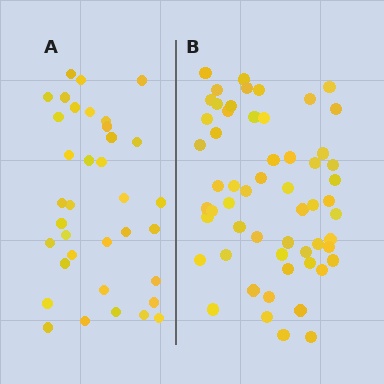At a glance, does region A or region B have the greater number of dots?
Region B (the right region) has more dots.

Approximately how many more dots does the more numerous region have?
Region B has approximately 20 more dots than region A.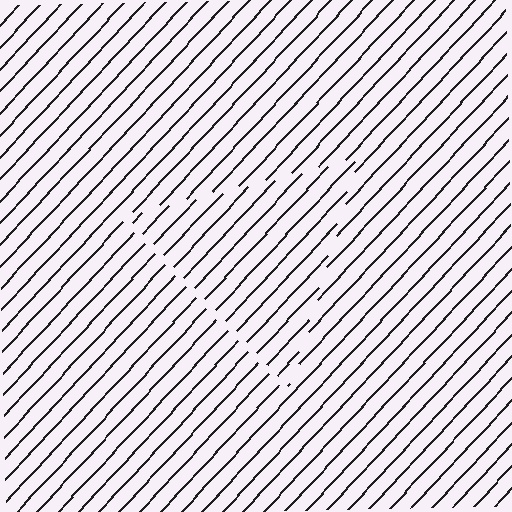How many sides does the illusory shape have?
3 sides — the line-ends trace a triangle.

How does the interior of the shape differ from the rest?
The interior of the shape contains the same grating, shifted by half a period — the contour is defined by the phase discontinuity where line-ends from the inner and outer gratings abut.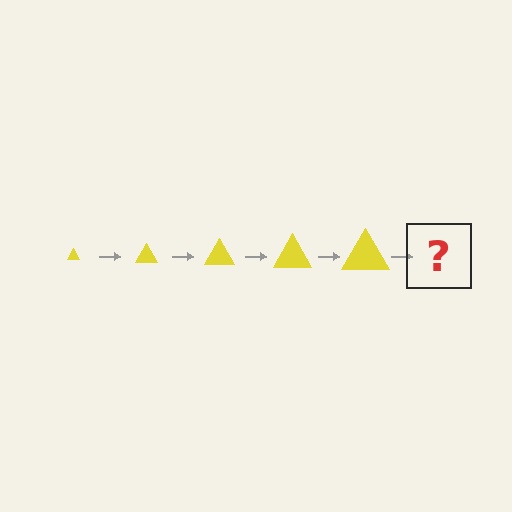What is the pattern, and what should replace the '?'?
The pattern is that the triangle gets progressively larger each step. The '?' should be a yellow triangle, larger than the previous one.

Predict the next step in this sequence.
The next step is a yellow triangle, larger than the previous one.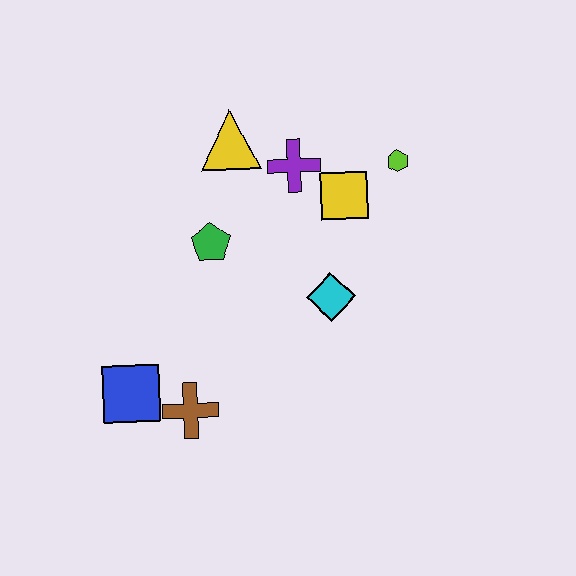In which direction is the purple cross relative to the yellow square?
The purple cross is to the left of the yellow square.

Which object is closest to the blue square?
The brown cross is closest to the blue square.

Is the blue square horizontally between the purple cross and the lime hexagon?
No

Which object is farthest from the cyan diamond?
The blue square is farthest from the cyan diamond.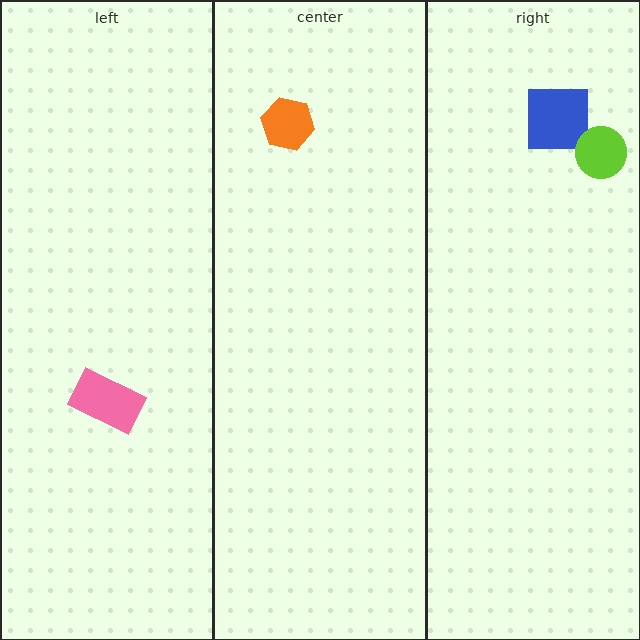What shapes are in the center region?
The orange hexagon.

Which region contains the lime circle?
The right region.